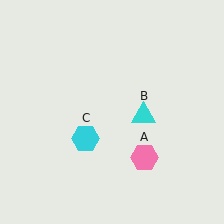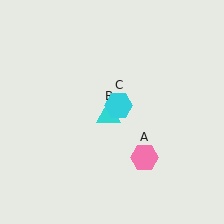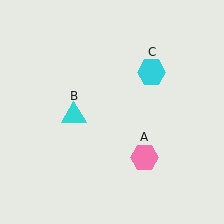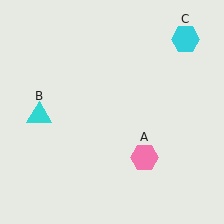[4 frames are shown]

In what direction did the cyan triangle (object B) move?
The cyan triangle (object B) moved left.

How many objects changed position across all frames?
2 objects changed position: cyan triangle (object B), cyan hexagon (object C).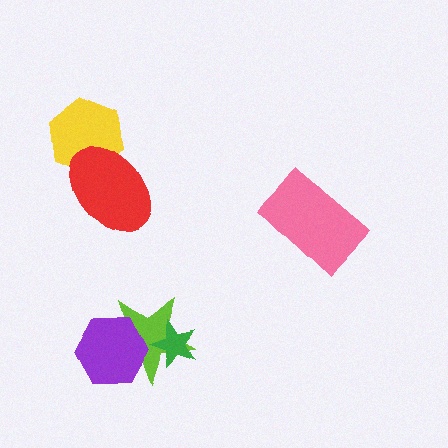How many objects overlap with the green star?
1 object overlaps with the green star.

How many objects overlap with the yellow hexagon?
1 object overlaps with the yellow hexagon.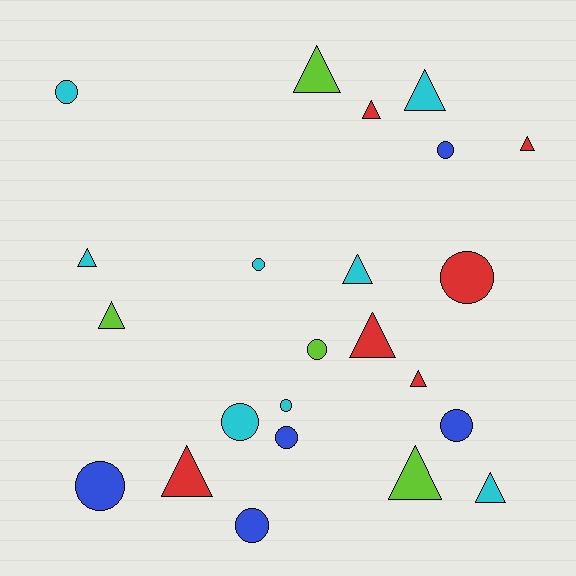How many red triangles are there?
There are 5 red triangles.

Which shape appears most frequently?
Triangle, with 12 objects.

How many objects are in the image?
There are 23 objects.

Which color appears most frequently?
Cyan, with 8 objects.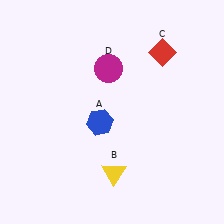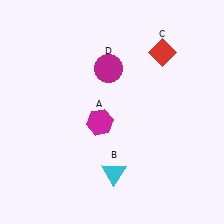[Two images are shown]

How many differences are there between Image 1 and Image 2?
There are 2 differences between the two images.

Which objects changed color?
A changed from blue to magenta. B changed from yellow to cyan.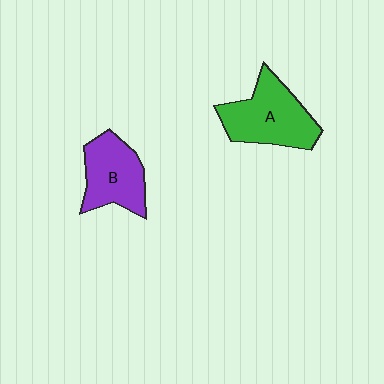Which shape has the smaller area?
Shape B (purple).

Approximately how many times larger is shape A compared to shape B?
Approximately 1.2 times.